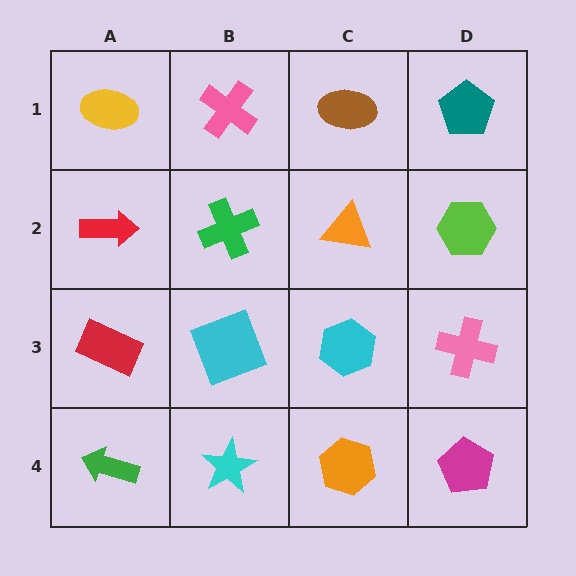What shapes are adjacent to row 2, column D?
A teal pentagon (row 1, column D), a pink cross (row 3, column D), an orange triangle (row 2, column C).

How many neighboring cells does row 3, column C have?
4.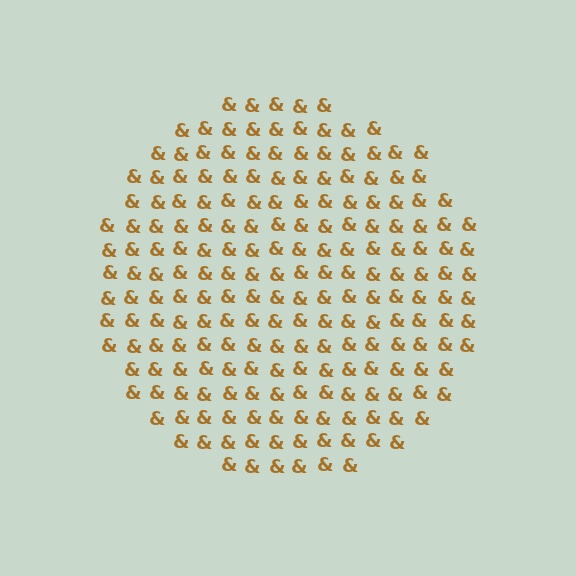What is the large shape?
The large shape is a circle.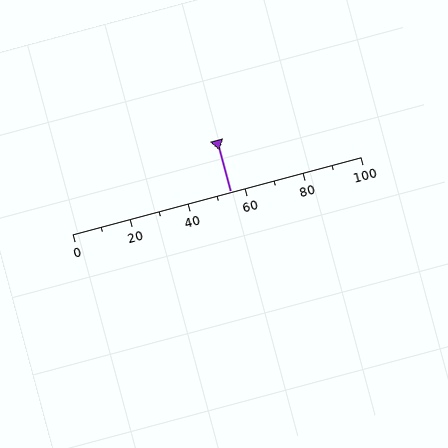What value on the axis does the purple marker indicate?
The marker indicates approximately 55.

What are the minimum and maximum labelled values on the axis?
The axis runs from 0 to 100.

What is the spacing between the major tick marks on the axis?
The major ticks are spaced 20 apart.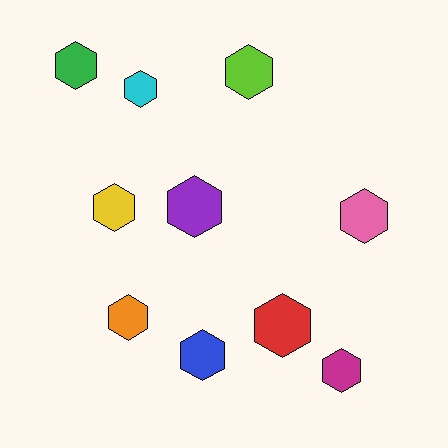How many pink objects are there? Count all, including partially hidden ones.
There is 1 pink object.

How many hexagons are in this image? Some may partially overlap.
There are 10 hexagons.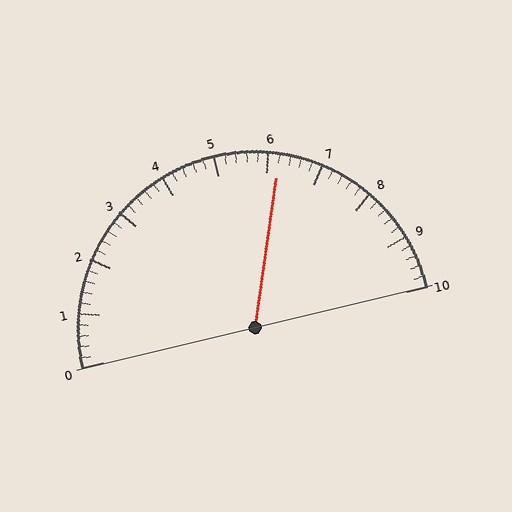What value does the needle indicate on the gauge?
The needle indicates approximately 6.2.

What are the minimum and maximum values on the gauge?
The gauge ranges from 0 to 10.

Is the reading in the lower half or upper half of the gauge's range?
The reading is in the upper half of the range (0 to 10).